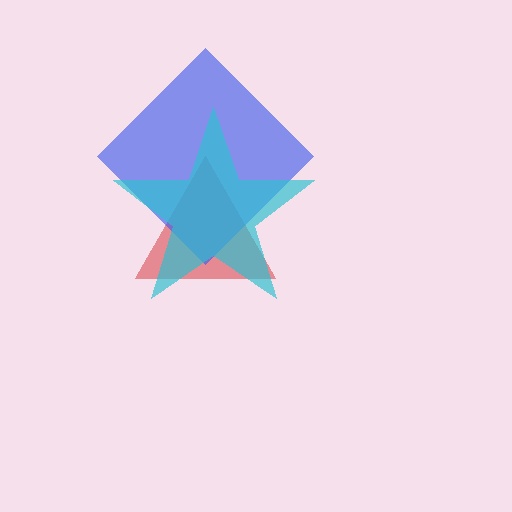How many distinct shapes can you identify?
There are 3 distinct shapes: a red triangle, a blue diamond, a cyan star.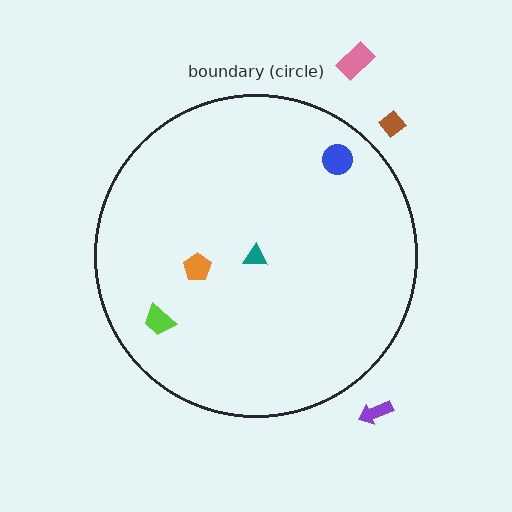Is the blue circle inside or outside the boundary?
Inside.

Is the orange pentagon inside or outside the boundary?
Inside.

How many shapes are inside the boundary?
4 inside, 3 outside.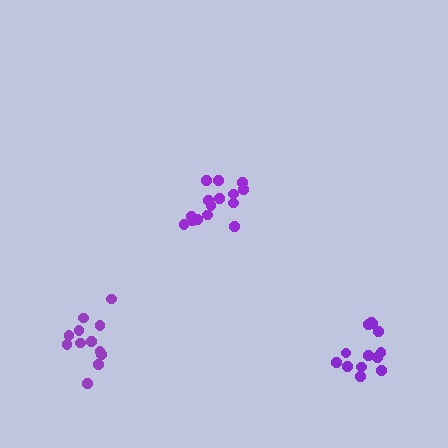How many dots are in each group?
Group 1: 15 dots, Group 2: 12 dots, Group 3: 13 dots (40 total).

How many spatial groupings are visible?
There are 3 spatial groupings.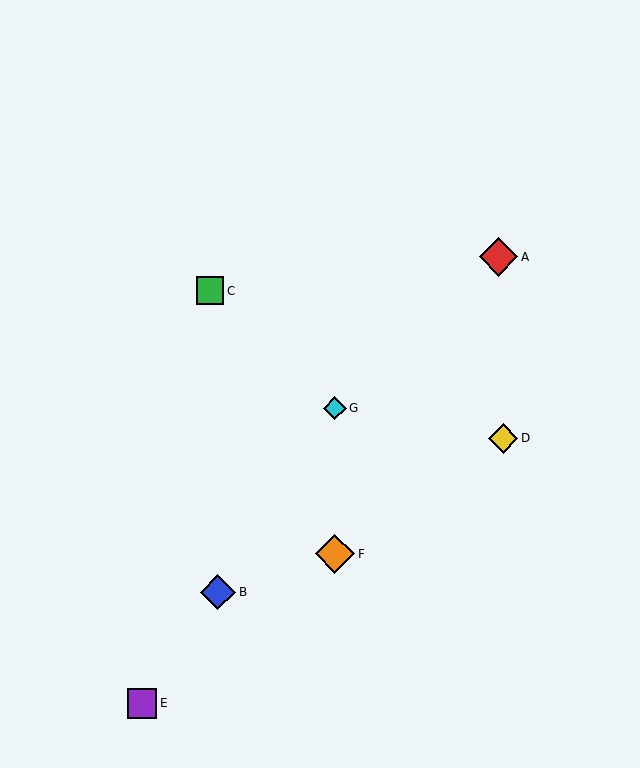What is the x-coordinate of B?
Object B is at x≈218.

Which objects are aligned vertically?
Objects F, G are aligned vertically.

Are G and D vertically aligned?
No, G is at x≈335 and D is at x≈503.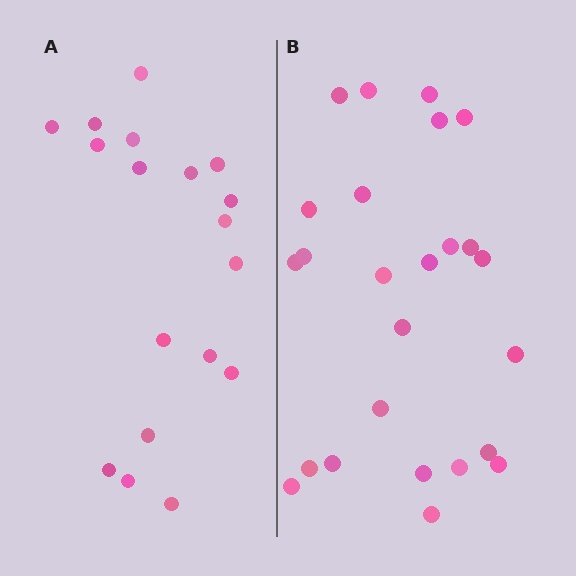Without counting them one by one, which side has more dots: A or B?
Region B (the right region) has more dots.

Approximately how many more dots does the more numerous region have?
Region B has roughly 8 or so more dots than region A.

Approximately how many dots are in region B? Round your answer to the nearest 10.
About 20 dots. (The exact count is 25, which rounds to 20.)